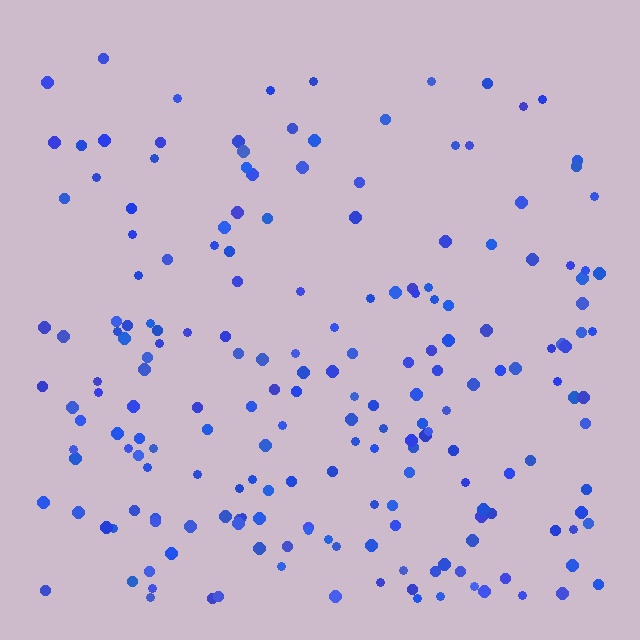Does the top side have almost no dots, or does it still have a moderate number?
Still a moderate number, just noticeably fewer than the bottom.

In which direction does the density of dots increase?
From top to bottom, with the bottom side densest.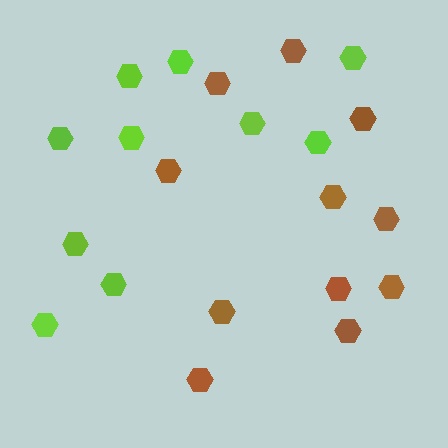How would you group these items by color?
There are 2 groups: one group of brown hexagons (11) and one group of lime hexagons (10).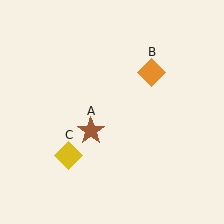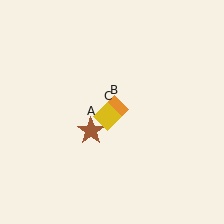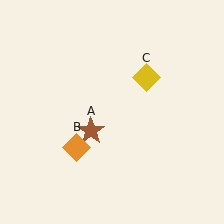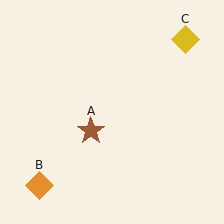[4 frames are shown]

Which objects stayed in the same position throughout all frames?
Brown star (object A) remained stationary.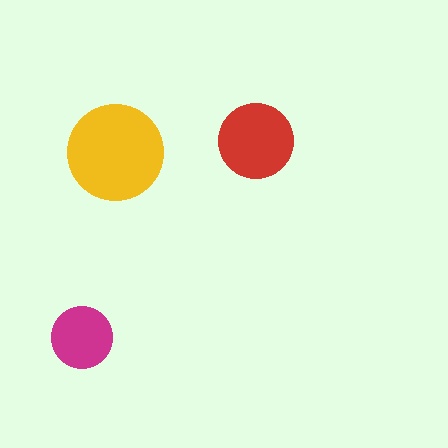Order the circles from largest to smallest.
the yellow one, the red one, the magenta one.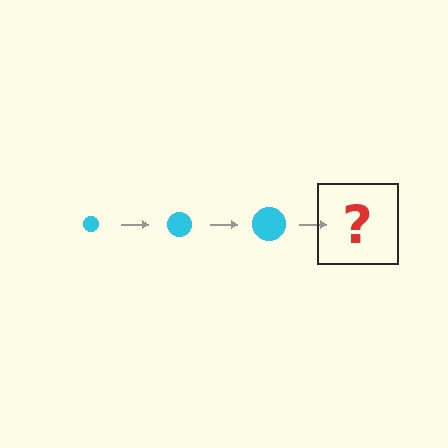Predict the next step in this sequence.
The next step is a cyan circle, larger than the previous one.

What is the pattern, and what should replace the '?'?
The pattern is that the circle gets progressively larger each step. The '?' should be a cyan circle, larger than the previous one.